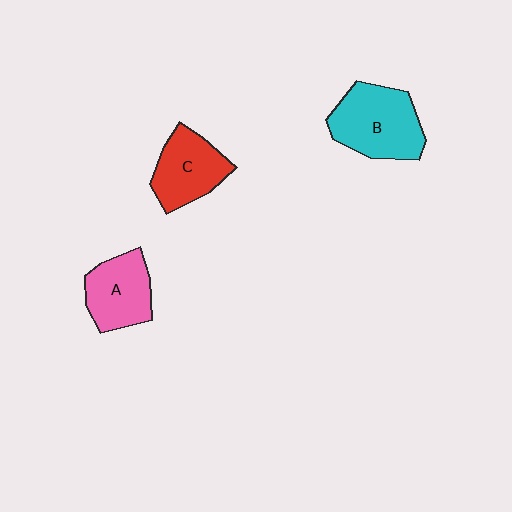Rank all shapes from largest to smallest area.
From largest to smallest: B (cyan), C (red), A (pink).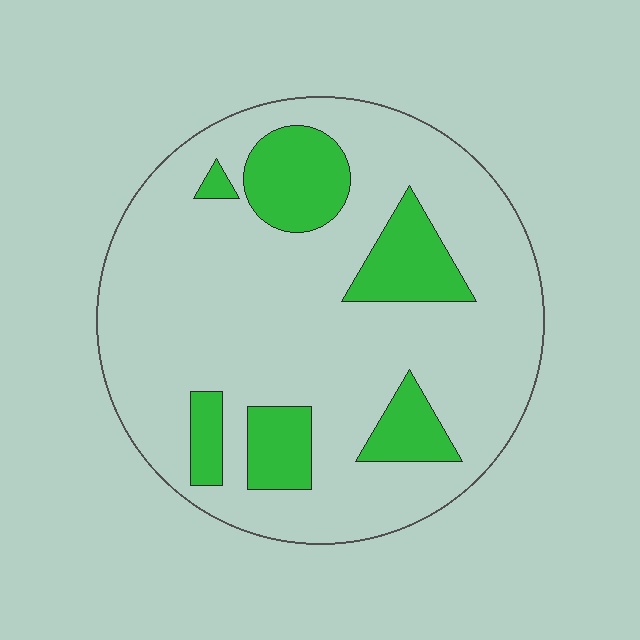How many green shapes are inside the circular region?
6.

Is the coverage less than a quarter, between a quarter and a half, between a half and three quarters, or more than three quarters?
Less than a quarter.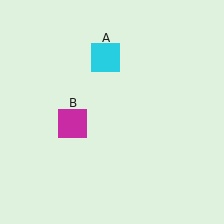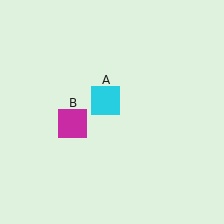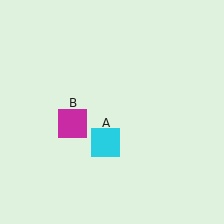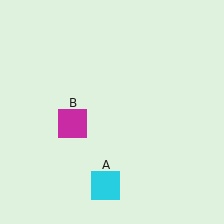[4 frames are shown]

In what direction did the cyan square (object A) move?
The cyan square (object A) moved down.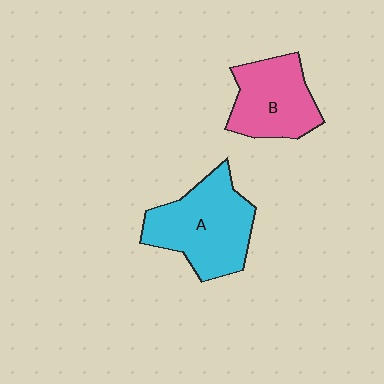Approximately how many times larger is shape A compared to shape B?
Approximately 1.3 times.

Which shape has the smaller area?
Shape B (pink).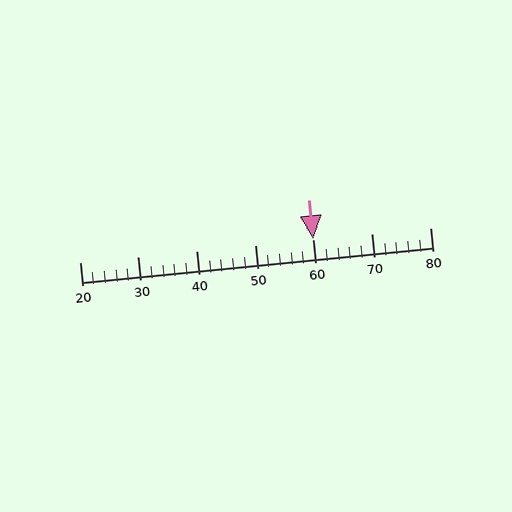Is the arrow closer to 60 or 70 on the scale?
The arrow is closer to 60.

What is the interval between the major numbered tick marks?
The major tick marks are spaced 10 units apart.